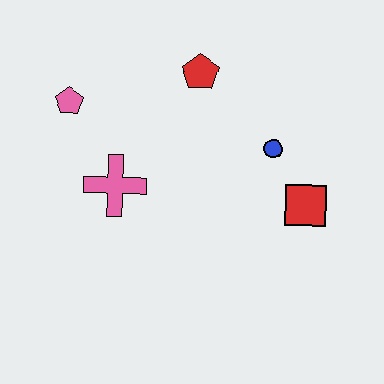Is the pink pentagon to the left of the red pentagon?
Yes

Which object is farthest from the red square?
The pink pentagon is farthest from the red square.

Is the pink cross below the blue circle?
Yes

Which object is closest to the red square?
The blue circle is closest to the red square.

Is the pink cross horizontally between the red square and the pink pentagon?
Yes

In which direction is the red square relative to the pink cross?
The red square is to the right of the pink cross.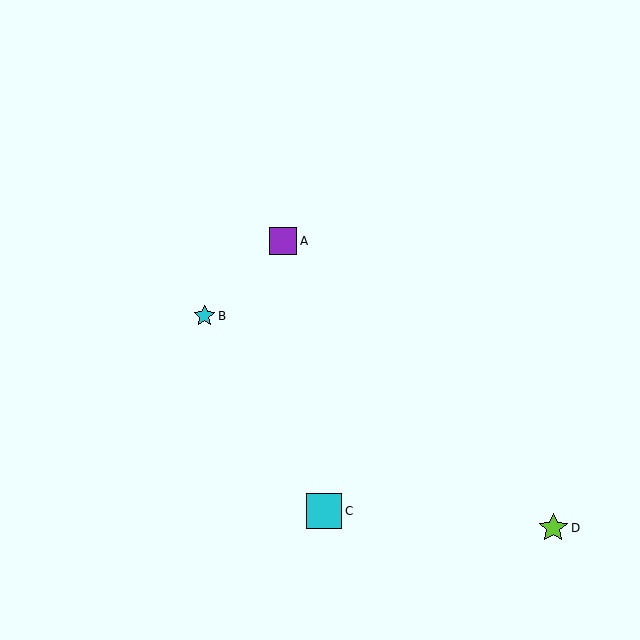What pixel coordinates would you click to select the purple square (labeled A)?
Click at (283, 241) to select the purple square A.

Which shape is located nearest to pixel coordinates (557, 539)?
The lime star (labeled D) at (553, 528) is nearest to that location.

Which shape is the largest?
The cyan square (labeled C) is the largest.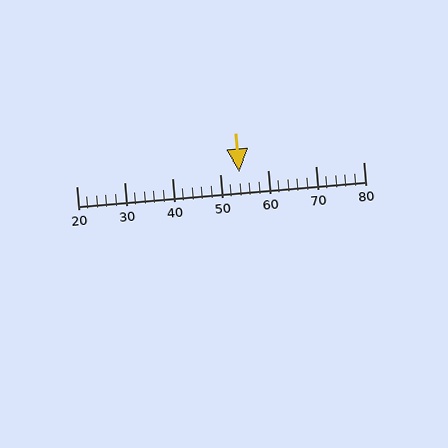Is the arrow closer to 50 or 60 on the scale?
The arrow is closer to 50.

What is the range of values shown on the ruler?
The ruler shows values from 20 to 80.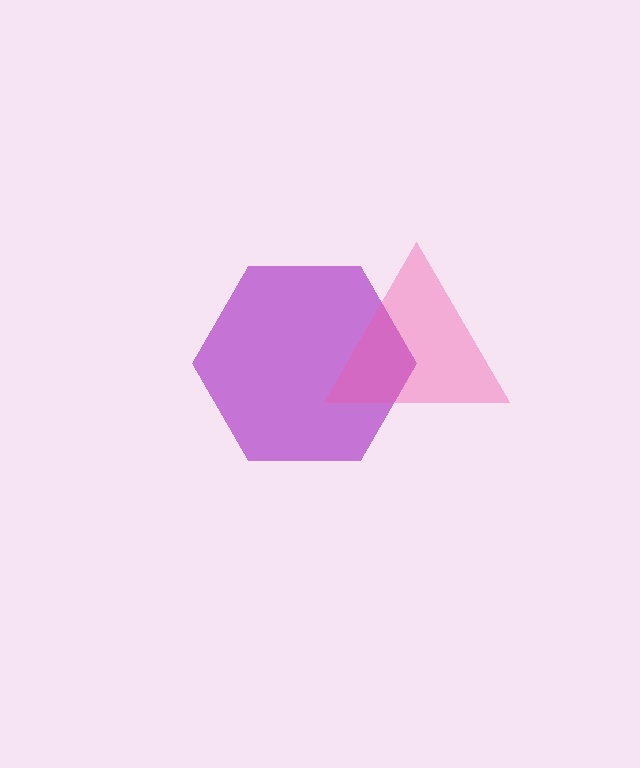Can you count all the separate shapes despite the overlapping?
Yes, there are 2 separate shapes.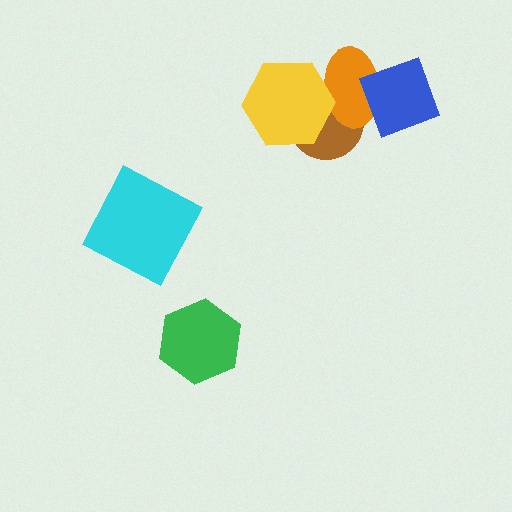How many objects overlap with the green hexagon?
0 objects overlap with the green hexagon.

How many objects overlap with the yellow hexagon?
2 objects overlap with the yellow hexagon.